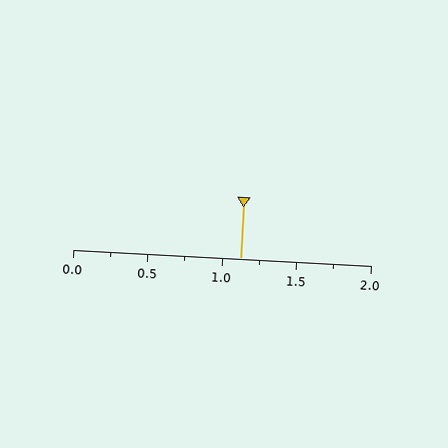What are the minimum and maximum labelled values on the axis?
The axis runs from 0.0 to 2.0.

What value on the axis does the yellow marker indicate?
The marker indicates approximately 1.12.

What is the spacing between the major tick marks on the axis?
The major ticks are spaced 0.5 apart.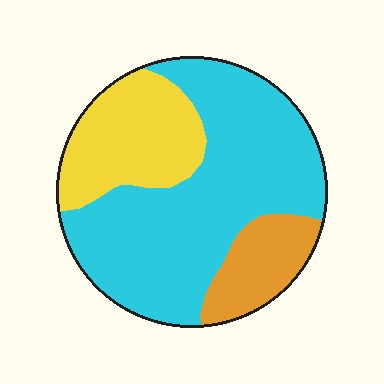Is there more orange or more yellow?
Yellow.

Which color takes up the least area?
Orange, at roughly 15%.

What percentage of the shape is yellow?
Yellow takes up less than a quarter of the shape.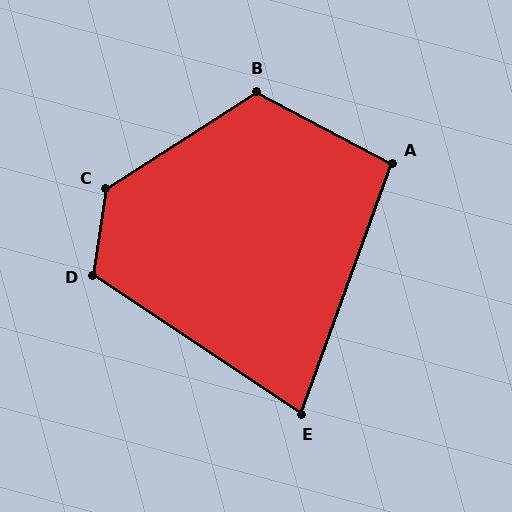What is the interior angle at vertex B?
Approximately 119 degrees (obtuse).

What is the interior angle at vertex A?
Approximately 98 degrees (obtuse).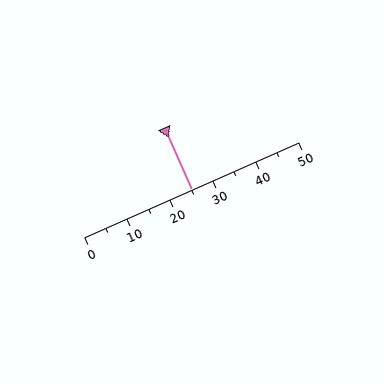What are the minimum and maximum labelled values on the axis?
The axis runs from 0 to 50.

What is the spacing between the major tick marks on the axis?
The major ticks are spaced 10 apart.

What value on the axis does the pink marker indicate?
The marker indicates approximately 25.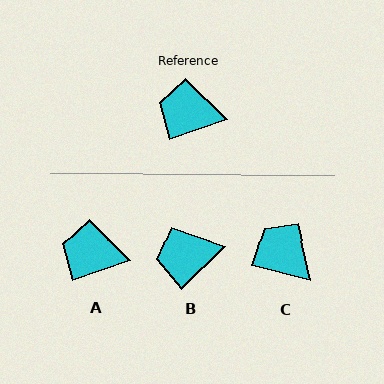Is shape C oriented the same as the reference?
No, it is off by about 33 degrees.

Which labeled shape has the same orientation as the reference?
A.